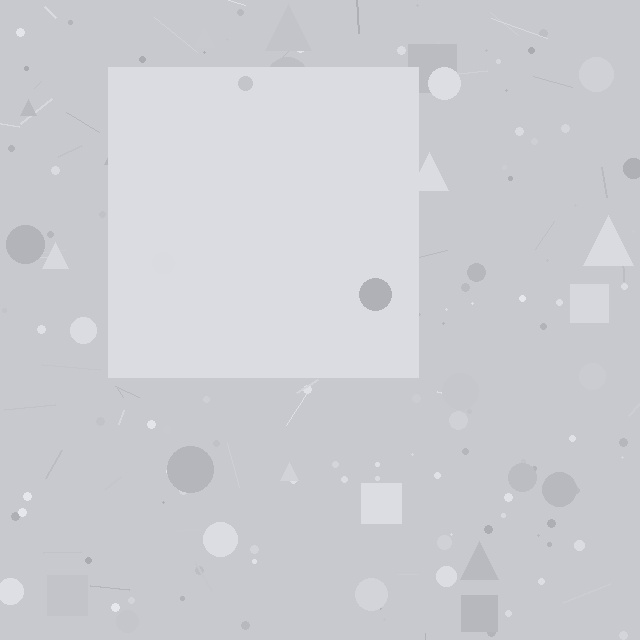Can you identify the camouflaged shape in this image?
The camouflaged shape is a square.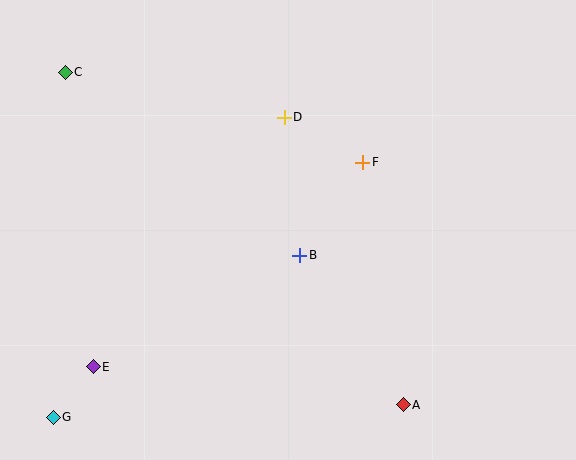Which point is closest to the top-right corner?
Point F is closest to the top-right corner.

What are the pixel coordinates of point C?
Point C is at (65, 72).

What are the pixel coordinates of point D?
Point D is at (284, 117).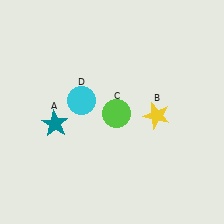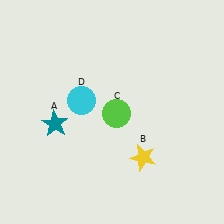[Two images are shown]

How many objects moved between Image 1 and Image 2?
1 object moved between the two images.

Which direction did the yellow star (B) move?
The yellow star (B) moved down.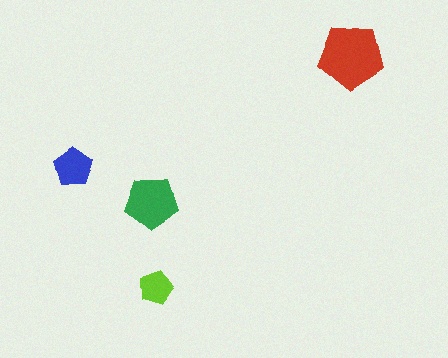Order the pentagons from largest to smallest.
the red one, the green one, the blue one, the lime one.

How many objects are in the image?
There are 4 objects in the image.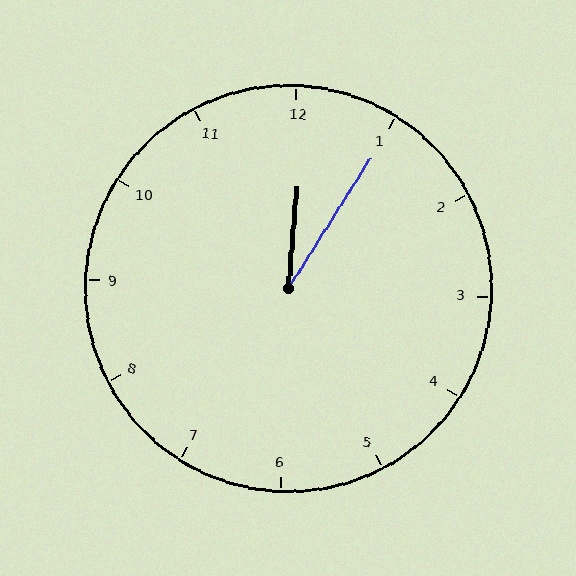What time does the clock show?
12:05.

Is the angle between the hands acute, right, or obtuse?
It is acute.